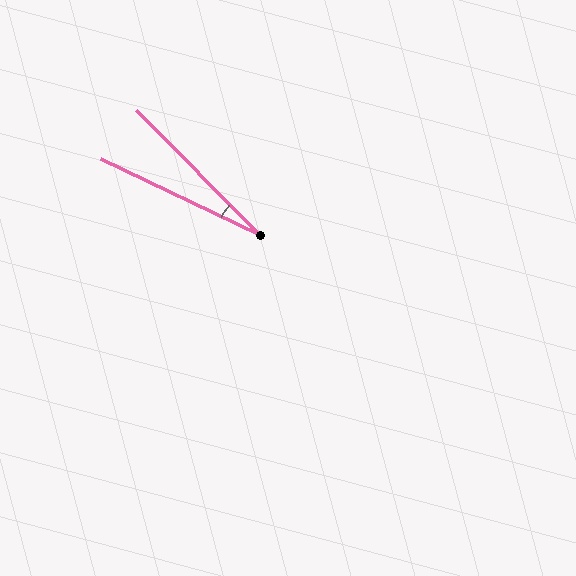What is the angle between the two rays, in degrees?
Approximately 20 degrees.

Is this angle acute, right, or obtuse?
It is acute.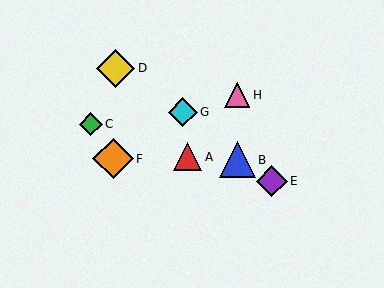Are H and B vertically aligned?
Yes, both are at x≈237.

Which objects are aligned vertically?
Objects B, H are aligned vertically.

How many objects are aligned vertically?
2 objects (B, H) are aligned vertically.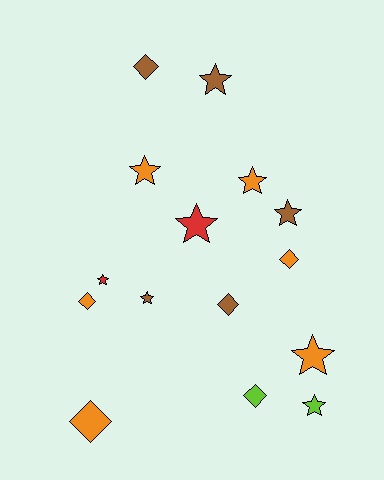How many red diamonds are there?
There are no red diamonds.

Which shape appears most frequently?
Star, with 9 objects.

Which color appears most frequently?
Orange, with 6 objects.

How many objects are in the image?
There are 15 objects.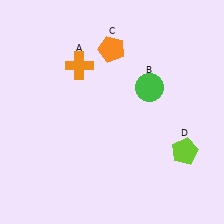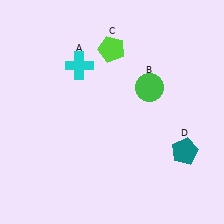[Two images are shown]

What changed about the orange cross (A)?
In Image 1, A is orange. In Image 2, it changed to cyan.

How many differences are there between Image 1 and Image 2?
There are 3 differences between the two images.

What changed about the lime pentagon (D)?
In Image 1, D is lime. In Image 2, it changed to teal.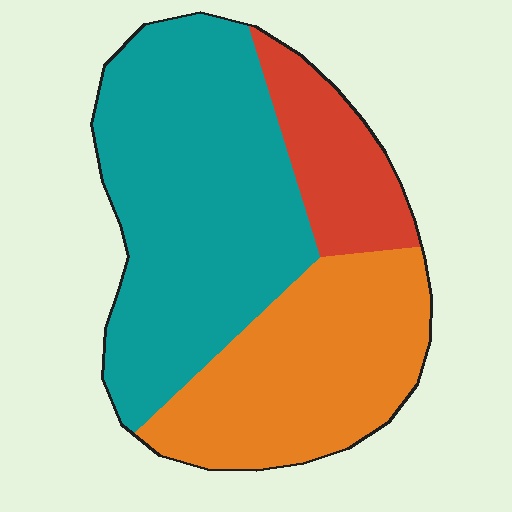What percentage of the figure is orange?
Orange covers roughly 35% of the figure.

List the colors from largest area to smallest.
From largest to smallest: teal, orange, red.